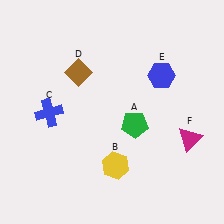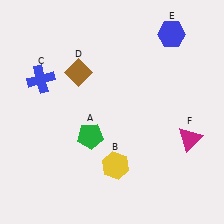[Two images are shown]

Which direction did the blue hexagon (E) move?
The blue hexagon (E) moved up.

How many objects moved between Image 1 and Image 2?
3 objects moved between the two images.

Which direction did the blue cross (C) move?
The blue cross (C) moved up.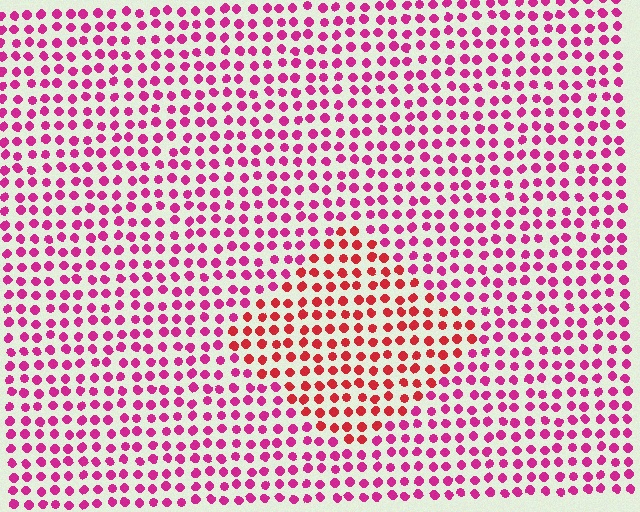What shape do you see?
I see a diamond.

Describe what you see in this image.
The image is filled with small magenta elements in a uniform arrangement. A diamond-shaped region is visible where the elements are tinted to a slightly different hue, forming a subtle color boundary.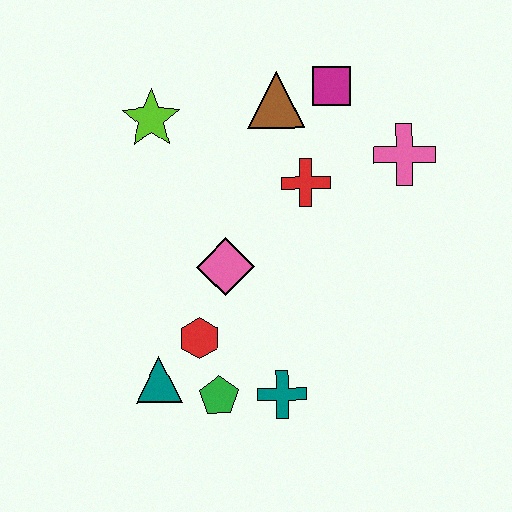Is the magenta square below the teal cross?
No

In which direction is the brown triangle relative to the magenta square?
The brown triangle is to the left of the magenta square.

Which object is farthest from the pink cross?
The teal triangle is farthest from the pink cross.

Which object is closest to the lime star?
The brown triangle is closest to the lime star.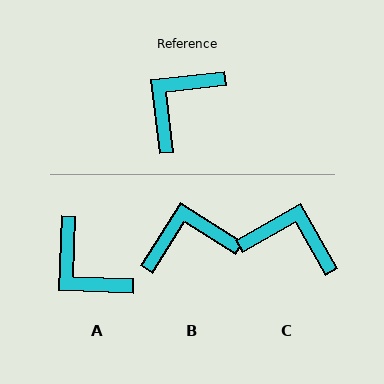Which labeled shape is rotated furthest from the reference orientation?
A, about 82 degrees away.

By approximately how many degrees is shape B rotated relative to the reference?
Approximately 39 degrees clockwise.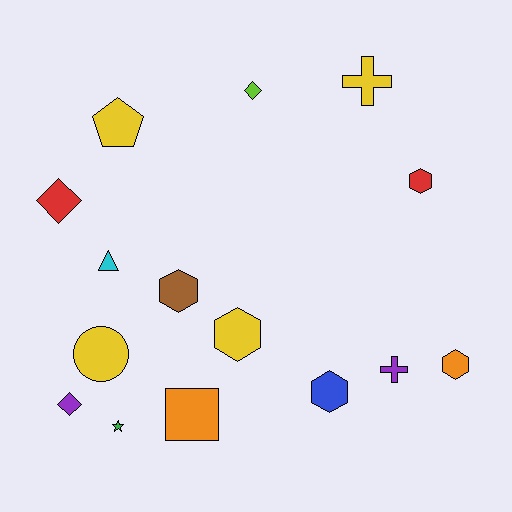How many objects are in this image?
There are 15 objects.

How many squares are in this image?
There is 1 square.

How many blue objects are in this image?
There is 1 blue object.